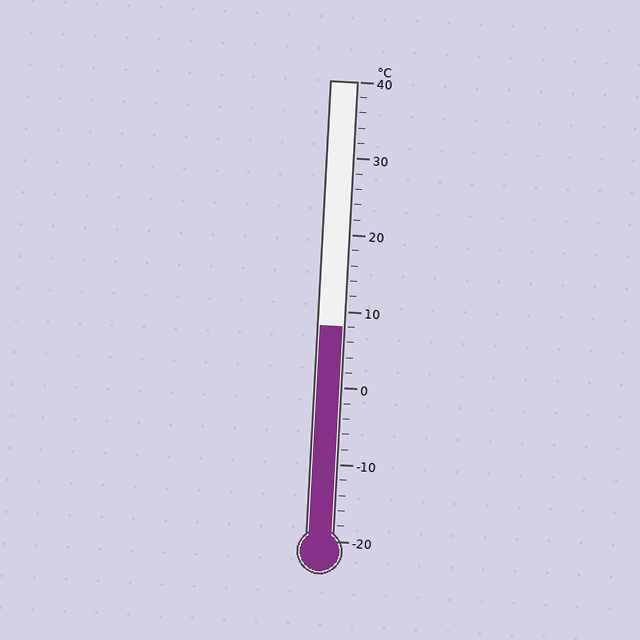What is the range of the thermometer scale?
The thermometer scale ranges from -20°C to 40°C.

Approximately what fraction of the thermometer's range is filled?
The thermometer is filled to approximately 45% of its range.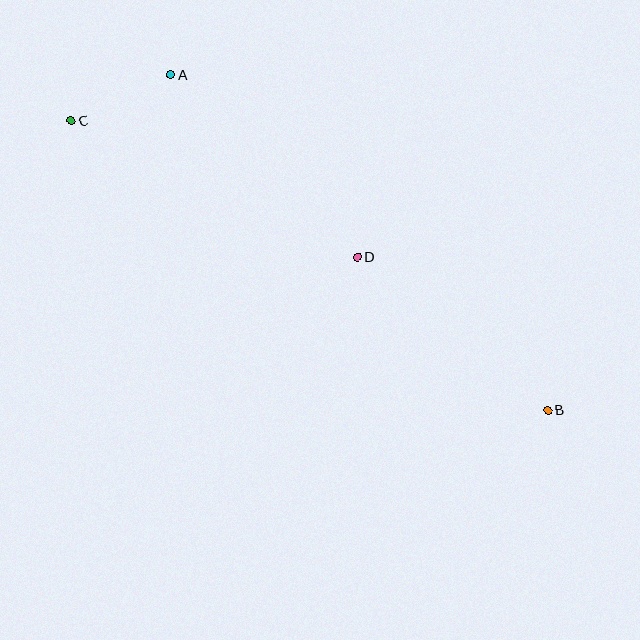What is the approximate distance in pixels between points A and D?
The distance between A and D is approximately 261 pixels.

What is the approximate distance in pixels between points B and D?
The distance between B and D is approximately 244 pixels.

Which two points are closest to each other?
Points A and C are closest to each other.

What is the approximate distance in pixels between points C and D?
The distance between C and D is approximately 317 pixels.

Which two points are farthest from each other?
Points B and C are farthest from each other.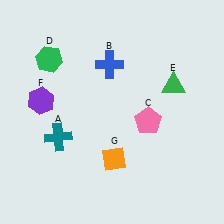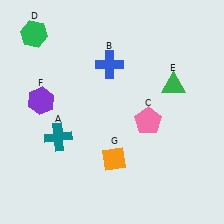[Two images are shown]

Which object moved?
The green hexagon (D) moved up.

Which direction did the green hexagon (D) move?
The green hexagon (D) moved up.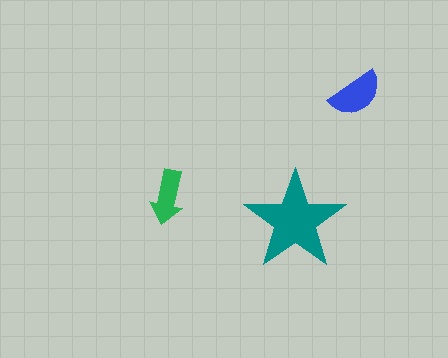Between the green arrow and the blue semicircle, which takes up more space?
The blue semicircle.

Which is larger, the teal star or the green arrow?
The teal star.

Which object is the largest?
The teal star.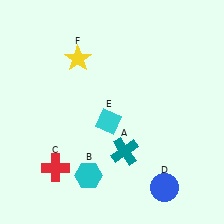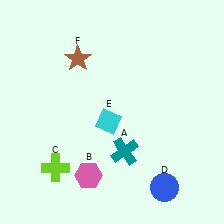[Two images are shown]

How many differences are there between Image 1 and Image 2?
There are 3 differences between the two images.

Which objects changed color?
B changed from cyan to pink. C changed from red to lime. F changed from yellow to brown.